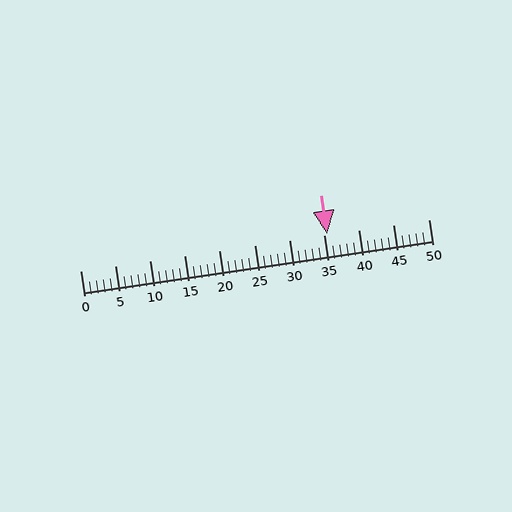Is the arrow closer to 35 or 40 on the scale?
The arrow is closer to 35.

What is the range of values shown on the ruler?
The ruler shows values from 0 to 50.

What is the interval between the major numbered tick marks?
The major tick marks are spaced 5 units apart.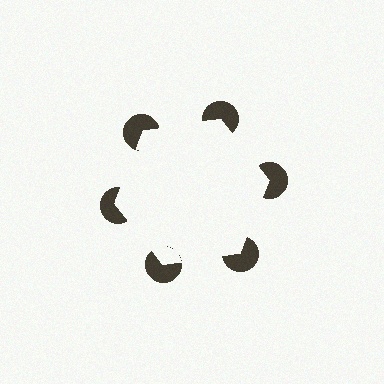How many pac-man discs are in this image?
There are 6 — one at each vertex of the illusory hexagon.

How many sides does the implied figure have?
6 sides.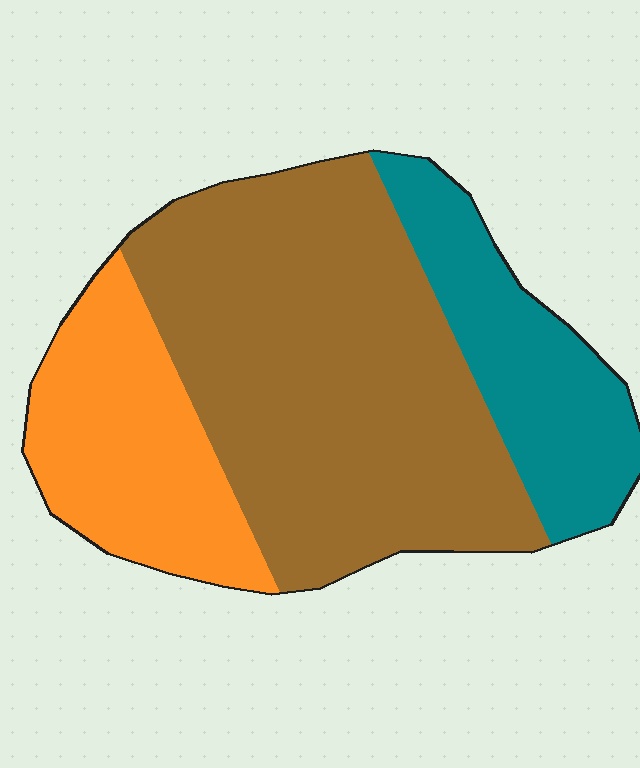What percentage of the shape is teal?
Teal takes up about one fifth (1/5) of the shape.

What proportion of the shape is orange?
Orange covers roughly 25% of the shape.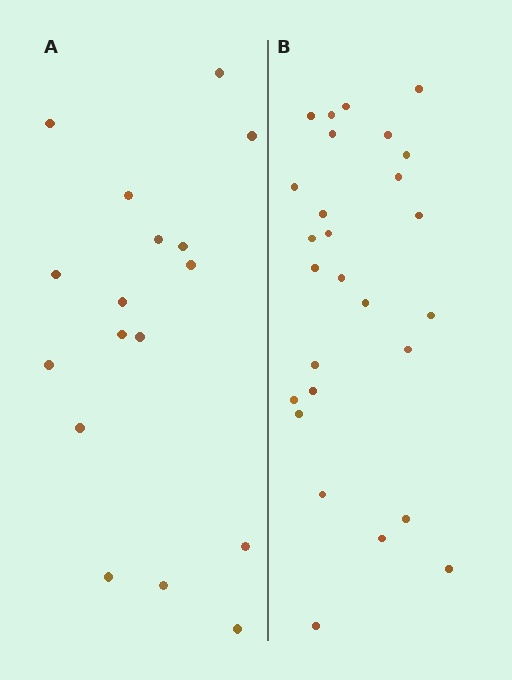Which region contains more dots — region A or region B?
Region B (the right region) has more dots.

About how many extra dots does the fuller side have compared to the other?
Region B has roughly 10 or so more dots than region A.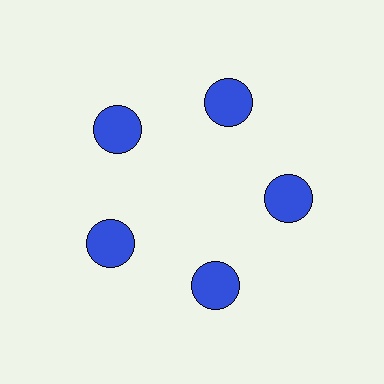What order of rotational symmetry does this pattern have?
This pattern has 5-fold rotational symmetry.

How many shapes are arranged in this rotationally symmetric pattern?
There are 5 shapes, arranged in 5 groups of 1.